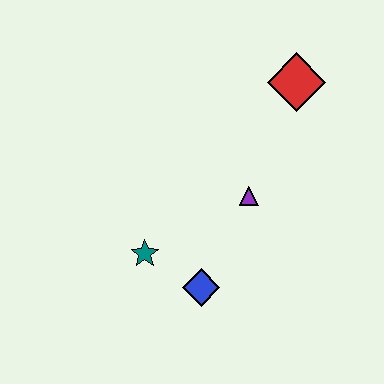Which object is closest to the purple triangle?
The blue diamond is closest to the purple triangle.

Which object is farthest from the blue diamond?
The red diamond is farthest from the blue diamond.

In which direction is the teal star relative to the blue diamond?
The teal star is to the left of the blue diamond.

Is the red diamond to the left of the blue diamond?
No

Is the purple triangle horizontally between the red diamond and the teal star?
Yes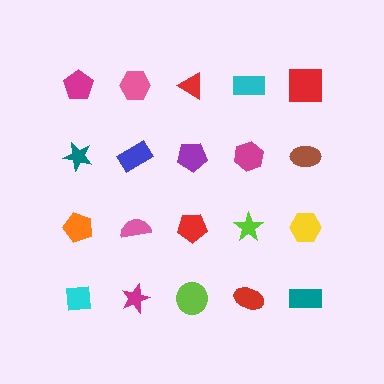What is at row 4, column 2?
A magenta star.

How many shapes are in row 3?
5 shapes.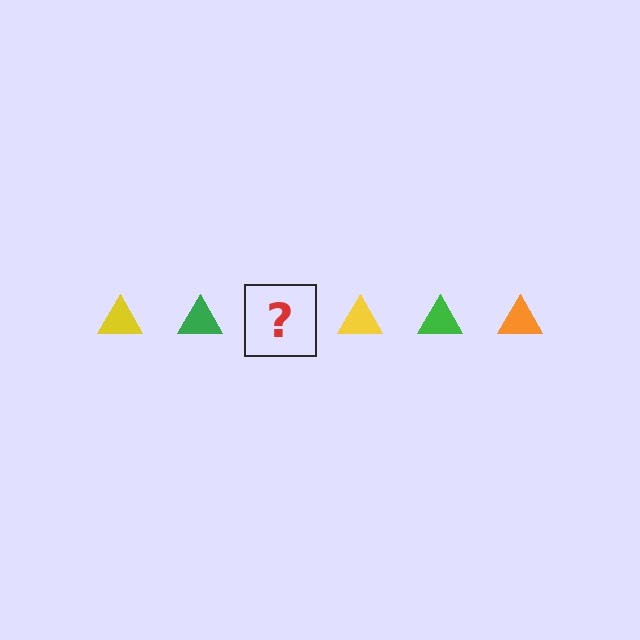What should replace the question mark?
The question mark should be replaced with an orange triangle.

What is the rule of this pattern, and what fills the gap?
The rule is that the pattern cycles through yellow, green, orange triangles. The gap should be filled with an orange triangle.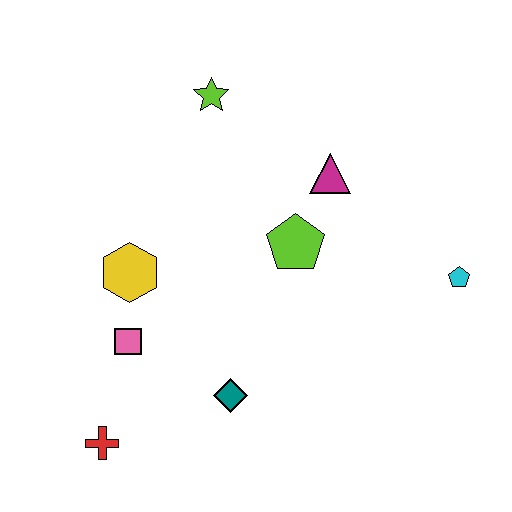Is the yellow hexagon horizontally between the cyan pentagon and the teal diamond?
No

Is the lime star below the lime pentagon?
No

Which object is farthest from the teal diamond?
The lime star is farthest from the teal diamond.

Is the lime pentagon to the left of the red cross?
No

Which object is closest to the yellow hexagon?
The pink square is closest to the yellow hexagon.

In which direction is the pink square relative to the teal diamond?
The pink square is to the left of the teal diamond.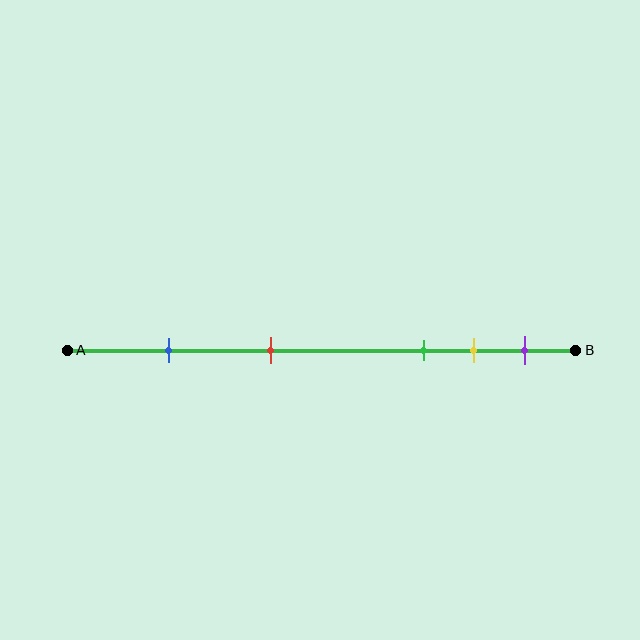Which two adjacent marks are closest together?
The yellow and purple marks are the closest adjacent pair.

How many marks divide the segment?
There are 5 marks dividing the segment.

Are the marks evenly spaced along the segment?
No, the marks are not evenly spaced.